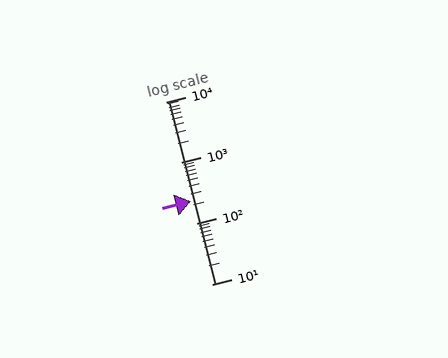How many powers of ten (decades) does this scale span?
The scale spans 3 decades, from 10 to 10000.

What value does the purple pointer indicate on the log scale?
The pointer indicates approximately 230.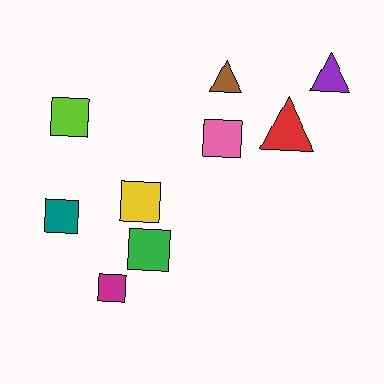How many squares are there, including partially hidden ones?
There are 6 squares.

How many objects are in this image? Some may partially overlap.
There are 9 objects.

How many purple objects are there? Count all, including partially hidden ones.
There is 1 purple object.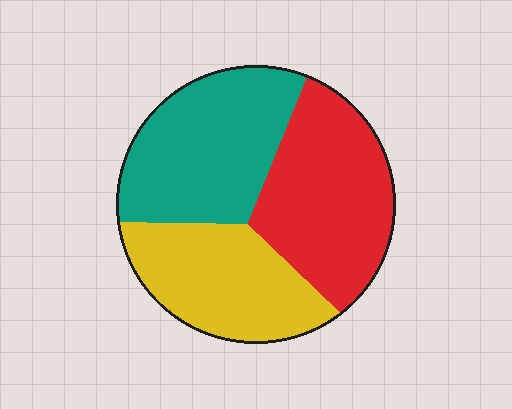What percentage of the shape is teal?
Teal takes up about one third (1/3) of the shape.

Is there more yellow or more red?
Red.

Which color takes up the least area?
Yellow, at roughly 30%.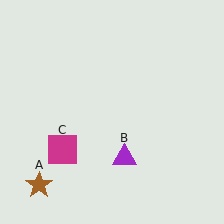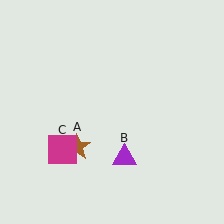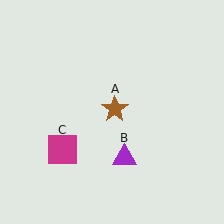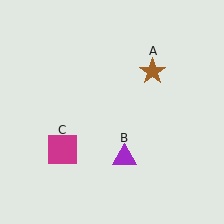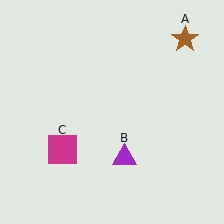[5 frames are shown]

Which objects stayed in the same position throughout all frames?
Purple triangle (object B) and magenta square (object C) remained stationary.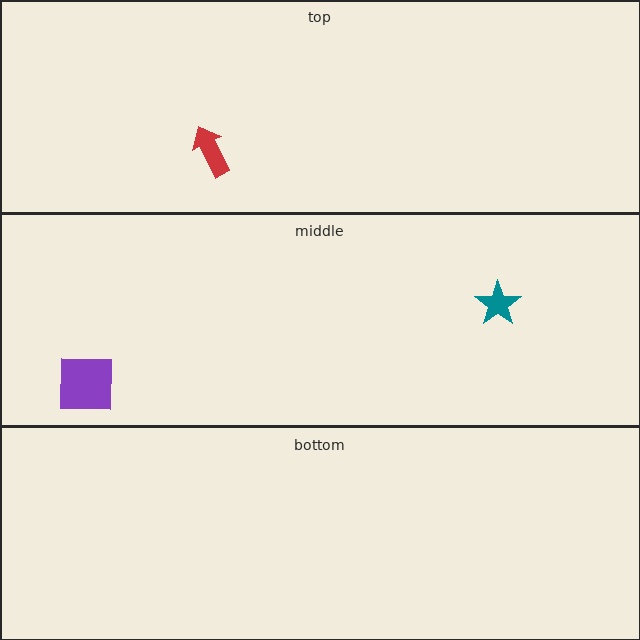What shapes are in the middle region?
The teal star, the purple square.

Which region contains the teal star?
The middle region.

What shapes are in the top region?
The red arrow.